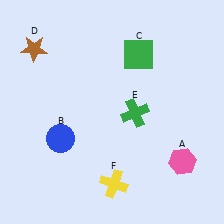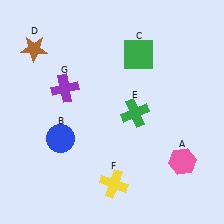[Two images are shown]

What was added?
A purple cross (G) was added in Image 2.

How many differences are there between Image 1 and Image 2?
There is 1 difference between the two images.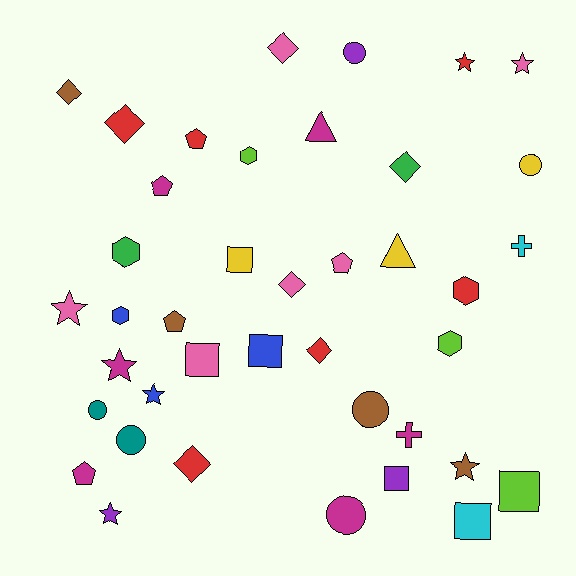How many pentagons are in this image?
There are 5 pentagons.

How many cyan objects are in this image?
There are 2 cyan objects.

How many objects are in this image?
There are 40 objects.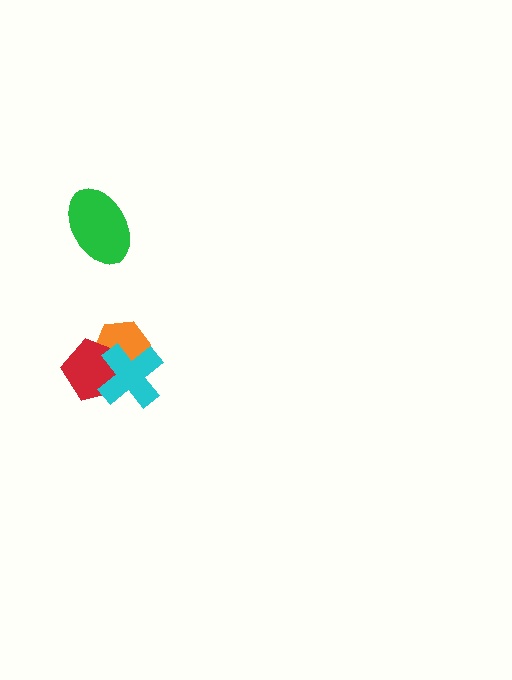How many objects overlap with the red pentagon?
2 objects overlap with the red pentagon.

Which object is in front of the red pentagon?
The cyan cross is in front of the red pentagon.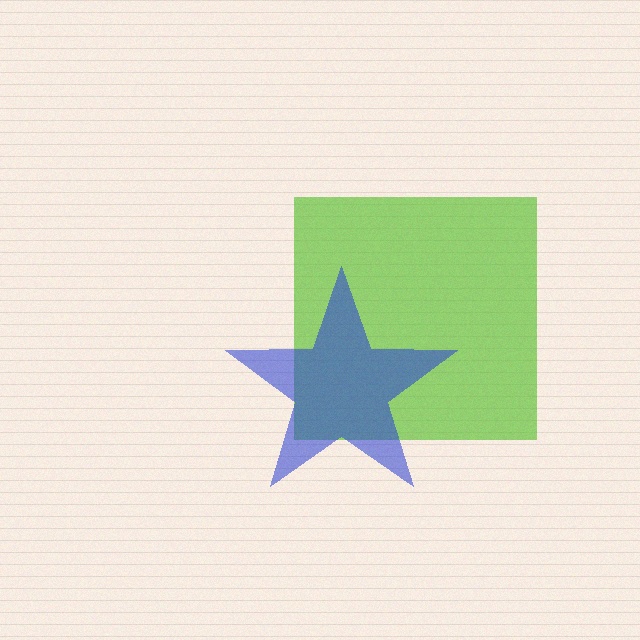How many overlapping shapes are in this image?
There are 2 overlapping shapes in the image.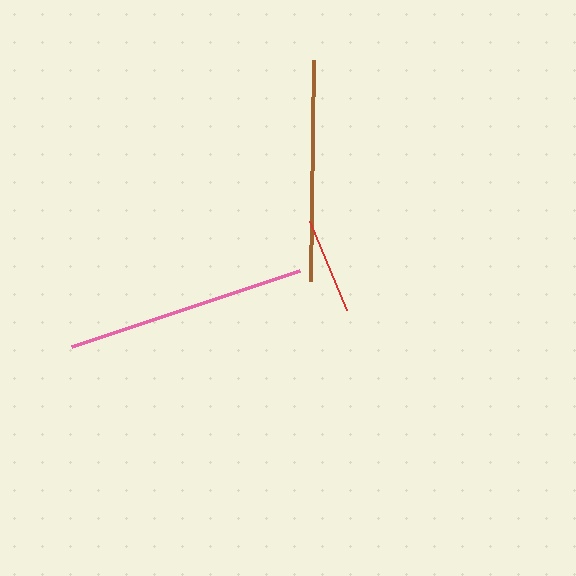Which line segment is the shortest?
The red line is the shortest at approximately 96 pixels.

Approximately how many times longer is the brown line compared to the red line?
The brown line is approximately 2.3 times the length of the red line.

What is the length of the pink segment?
The pink segment is approximately 240 pixels long.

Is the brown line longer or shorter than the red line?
The brown line is longer than the red line.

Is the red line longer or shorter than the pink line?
The pink line is longer than the red line.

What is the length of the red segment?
The red segment is approximately 96 pixels long.